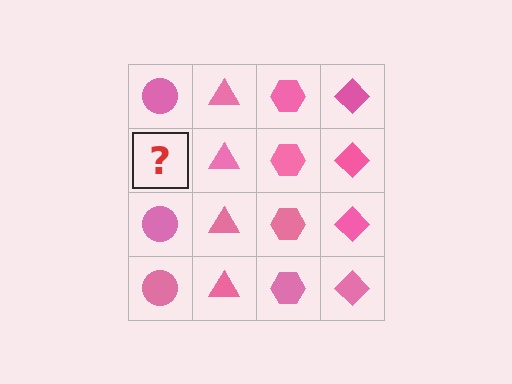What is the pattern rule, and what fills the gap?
The rule is that each column has a consistent shape. The gap should be filled with a pink circle.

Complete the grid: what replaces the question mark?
The question mark should be replaced with a pink circle.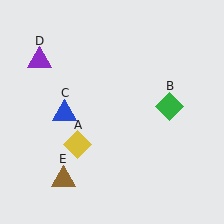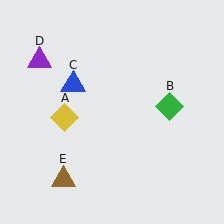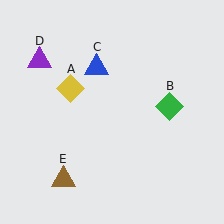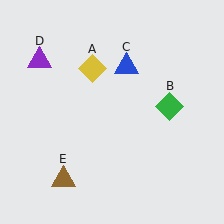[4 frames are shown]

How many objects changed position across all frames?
2 objects changed position: yellow diamond (object A), blue triangle (object C).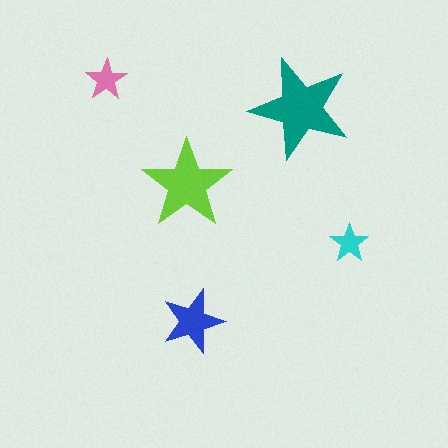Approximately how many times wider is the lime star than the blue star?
About 1.5 times wider.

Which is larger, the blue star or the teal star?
The teal one.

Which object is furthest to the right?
The cyan star is rightmost.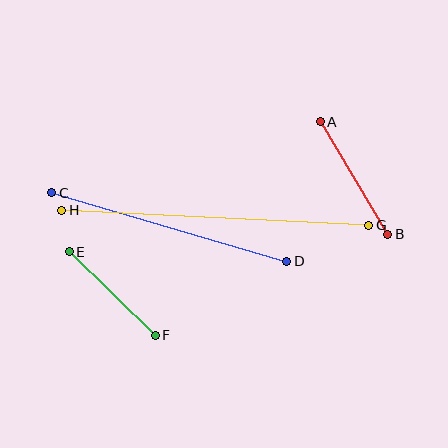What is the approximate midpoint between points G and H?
The midpoint is at approximately (215, 218) pixels.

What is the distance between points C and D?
The distance is approximately 245 pixels.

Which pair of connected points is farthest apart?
Points G and H are farthest apart.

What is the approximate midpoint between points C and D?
The midpoint is at approximately (169, 227) pixels.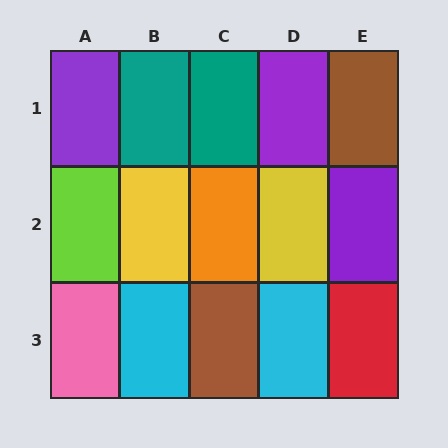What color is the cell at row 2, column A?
Lime.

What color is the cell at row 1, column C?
Teal.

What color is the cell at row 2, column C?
Orange.